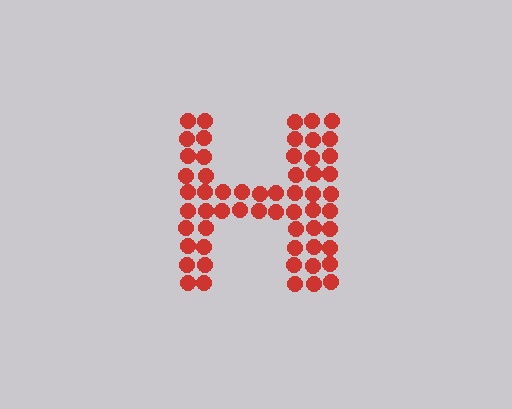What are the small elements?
The small elements are circles.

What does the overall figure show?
The overall figure shows the letter H.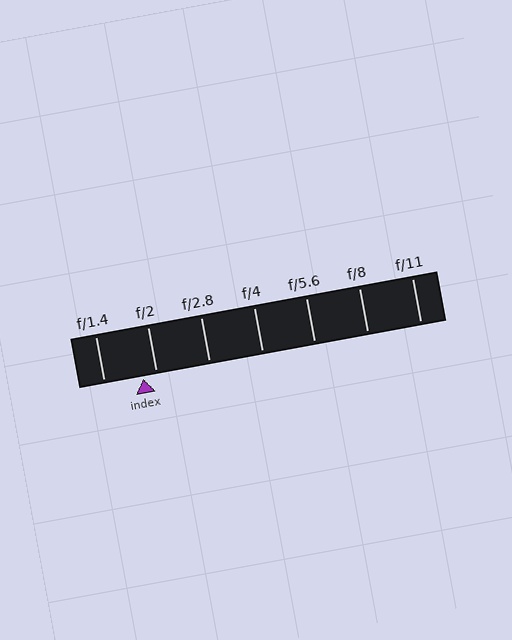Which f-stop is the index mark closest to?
The index mark is closest to f/2.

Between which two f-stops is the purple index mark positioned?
The index mark is between f/1.4 and f/2.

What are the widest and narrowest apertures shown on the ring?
The widest aperture shown is f/1.4 and the narrowest is f/11.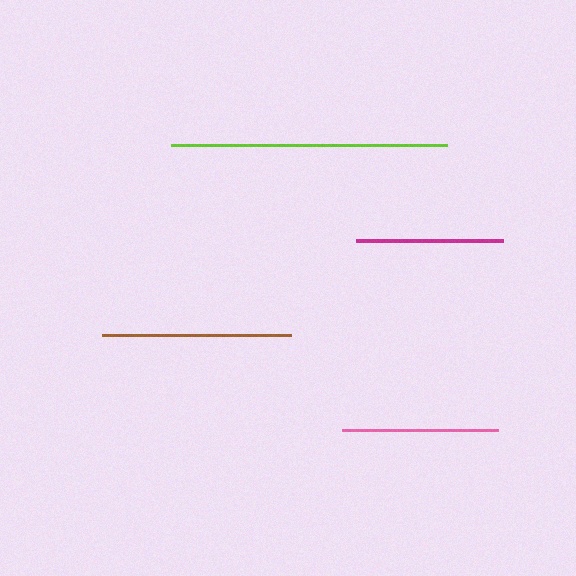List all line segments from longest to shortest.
From longest to shortest: lime, brown, pink, magenta.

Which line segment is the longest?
The lime line is the longest at approximately 277 pixels.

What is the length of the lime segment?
The lime segment is approximately 277 pixels long.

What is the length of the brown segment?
The brown segment is approximately 189 pixels long.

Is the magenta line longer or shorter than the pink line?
The pink line is longer than the magenta line.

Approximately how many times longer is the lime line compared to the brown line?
The lime line is approximately 1.5 times the length of the brown line.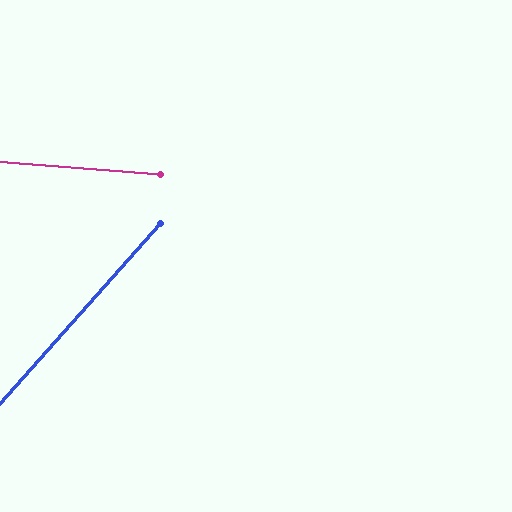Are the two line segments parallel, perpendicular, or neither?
Neither parallel nor perpendicular — they differ by about 53°.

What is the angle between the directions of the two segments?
Approximately 53 degrees.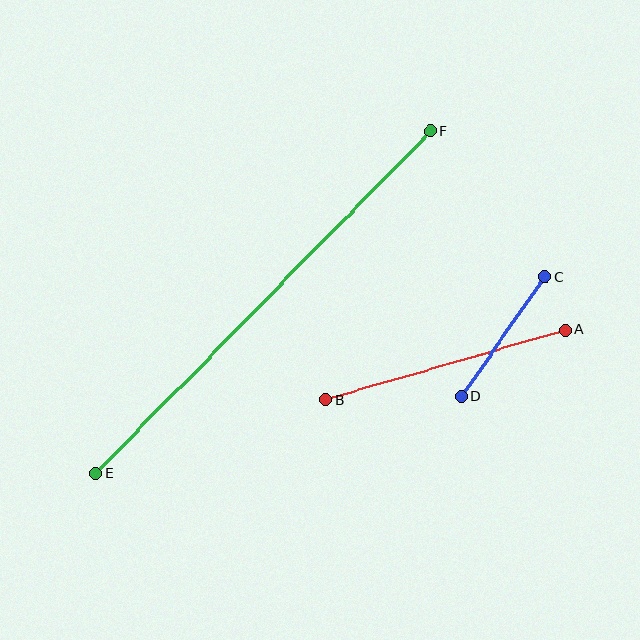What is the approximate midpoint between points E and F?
The midpoint is at approximately (263, 302) pixels.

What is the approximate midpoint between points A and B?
The midpoint is at approximately (446, 365) pixels.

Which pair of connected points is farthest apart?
Points E and F are farthest apart.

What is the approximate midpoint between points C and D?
The midpoint is at approximately (503, 336) pixels.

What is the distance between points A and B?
The distance is approximately 250 pixels.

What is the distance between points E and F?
The distance is approximately 479 pixels.